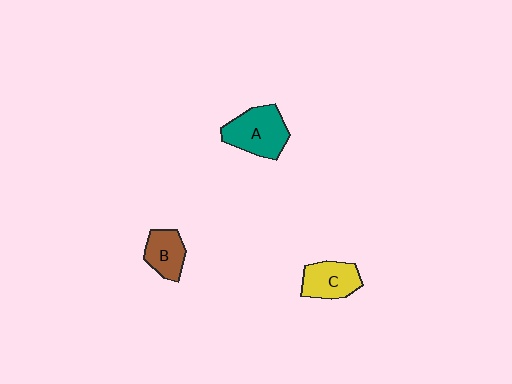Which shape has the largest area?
Shape A (teal).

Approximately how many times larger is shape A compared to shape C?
Approximately 1.3 times.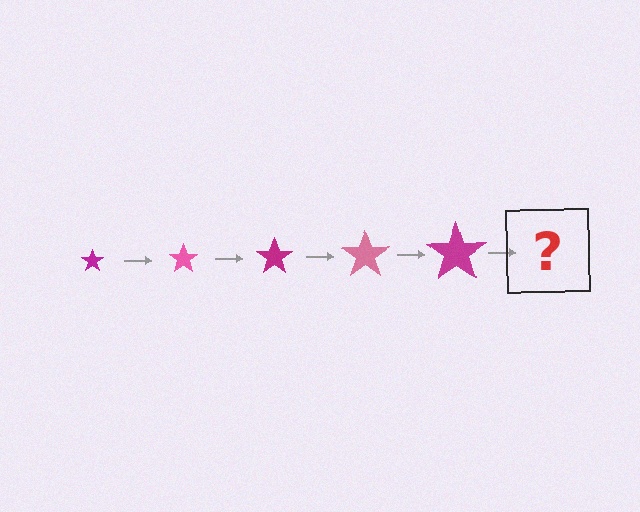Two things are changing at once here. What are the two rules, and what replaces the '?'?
The two rules are that the star grows larger each step and the color cycles through magenta and pink. The '?' should be a pink star, larger than the previous one.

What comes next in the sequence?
The next element should be a pink star, larger than the previous one.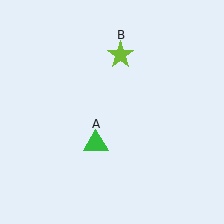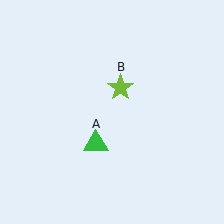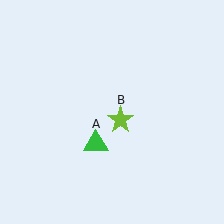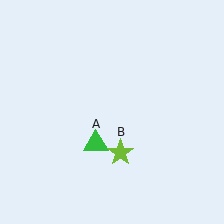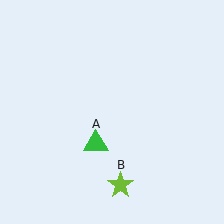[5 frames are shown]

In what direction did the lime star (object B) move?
The lime star (object B) moved down.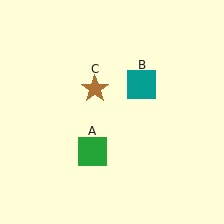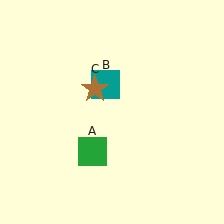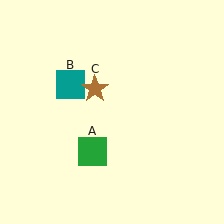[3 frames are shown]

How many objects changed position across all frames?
1 object changed position: teal square (object B).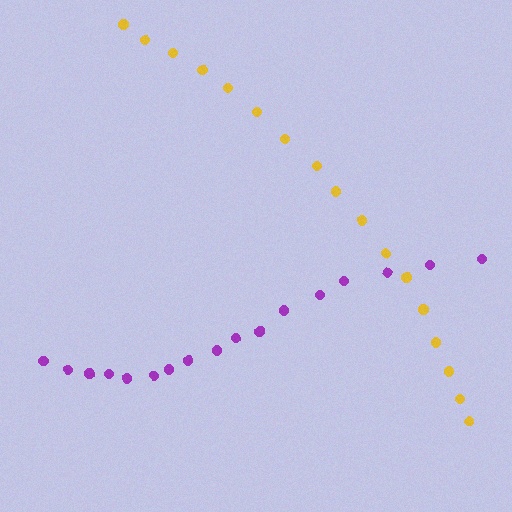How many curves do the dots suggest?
There are 2 distinct paths.